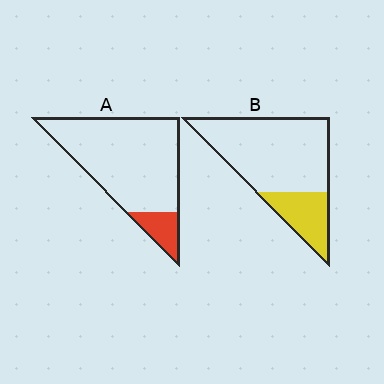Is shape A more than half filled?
No.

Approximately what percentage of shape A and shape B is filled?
A is approximately 15% and B is approximately 25%.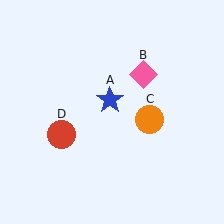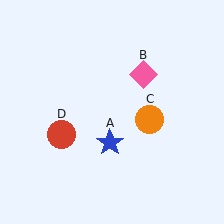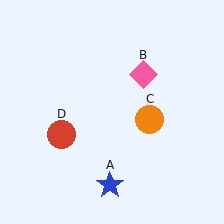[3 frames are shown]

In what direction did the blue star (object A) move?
The blue star (object A) moved down.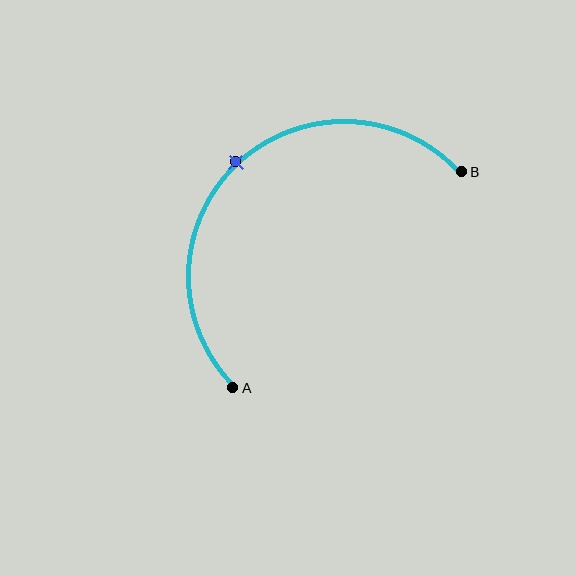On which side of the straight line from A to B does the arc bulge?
The arc bulges above and to the left of the straight line connecting A and B.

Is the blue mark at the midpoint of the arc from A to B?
Yes. The blue mark lies on the arc at equal arc-length from both A and B — it is the arc midpoint.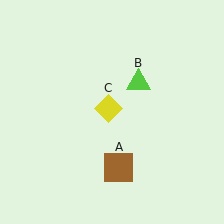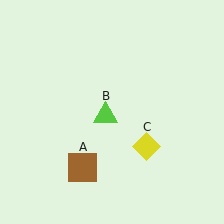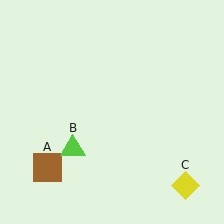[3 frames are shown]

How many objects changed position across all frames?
3 objects changed position: brown square (object A), lime triangle (object B), yellow diamond (object C).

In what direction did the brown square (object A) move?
The brown square (object A) moved left.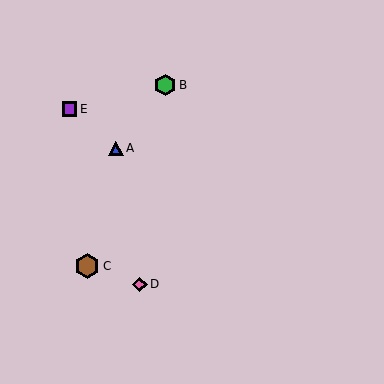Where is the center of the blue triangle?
The center of the blue triangle is at (116, 148).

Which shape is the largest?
The brown hexagon (labeled C) is the largest.